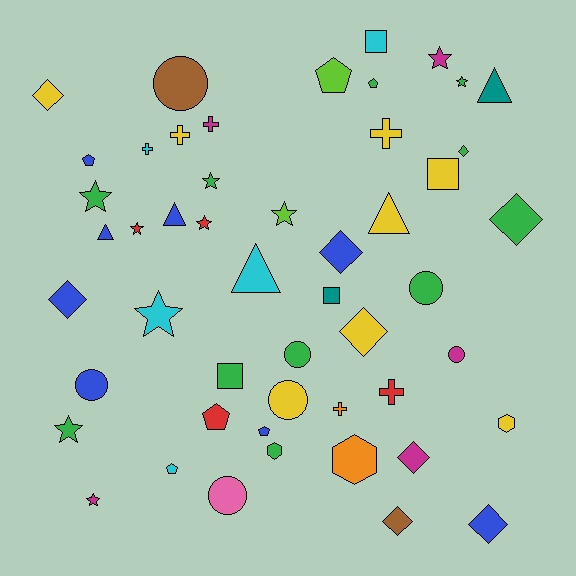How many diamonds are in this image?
There are 9 diamonds.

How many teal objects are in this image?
There are 2 teal objects.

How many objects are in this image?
There are 50 objects.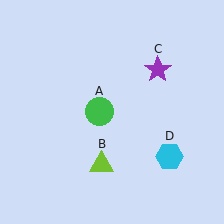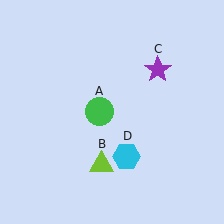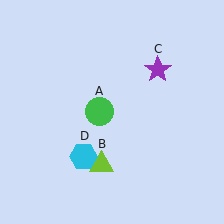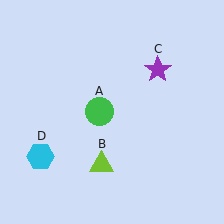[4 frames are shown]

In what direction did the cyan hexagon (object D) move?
The cyan hexagon (object D) moved left.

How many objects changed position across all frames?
1 object changed position: cyan hexagon (object D).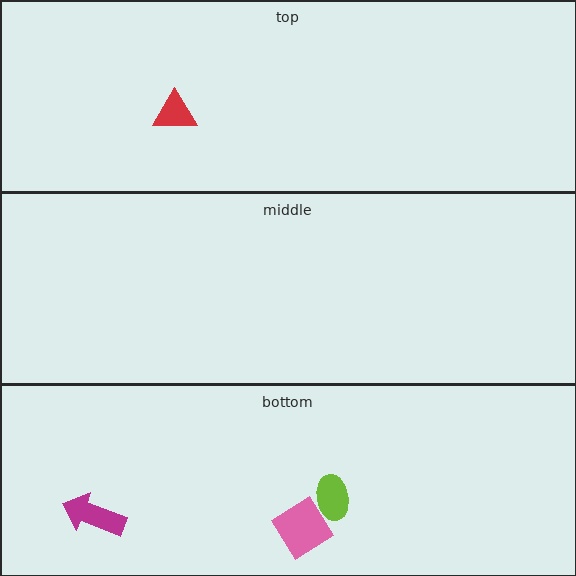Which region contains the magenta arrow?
The bottom region.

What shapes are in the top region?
The red triangle.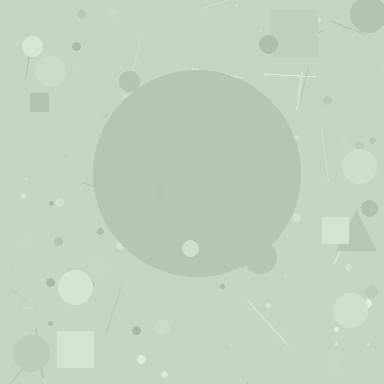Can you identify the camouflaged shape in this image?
The camouflaged shape is a circle.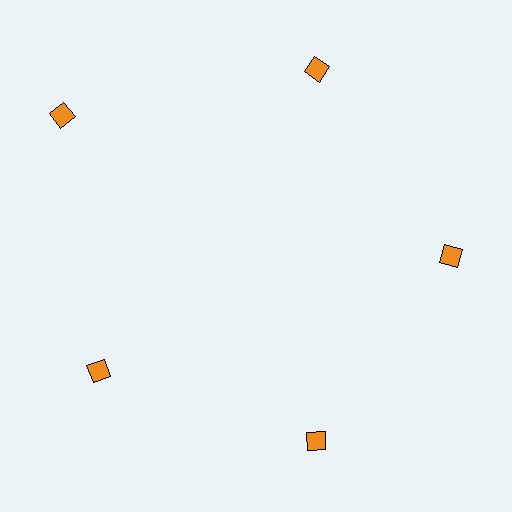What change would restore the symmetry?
The symmetry would be restored by moving it inward, back onto the ring so that all 5 squares sit at equal angles and equal distance from the center.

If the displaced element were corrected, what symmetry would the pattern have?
It would have 5-fold rotational symmetry — the pattern would map onto itself every 72 degrees.